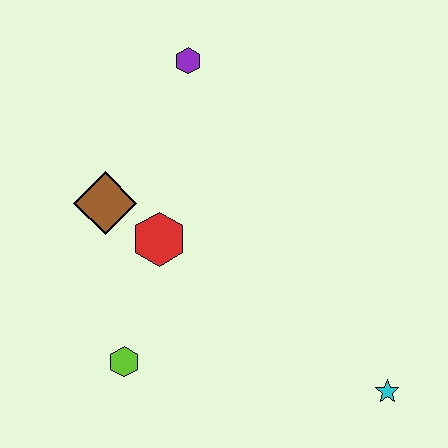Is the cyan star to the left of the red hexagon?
No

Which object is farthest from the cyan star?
The purple hexagon is farthest from the cyan star.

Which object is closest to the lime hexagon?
The red hexagon is closest to the lime hexagon.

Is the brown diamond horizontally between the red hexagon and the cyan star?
No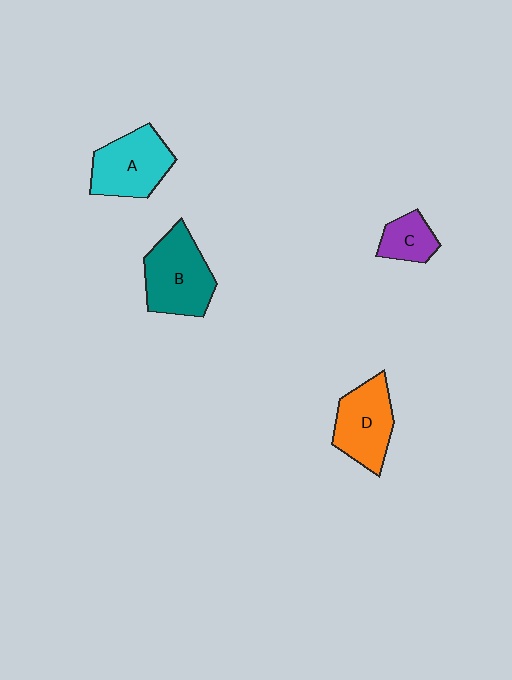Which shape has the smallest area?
Shape C (purple).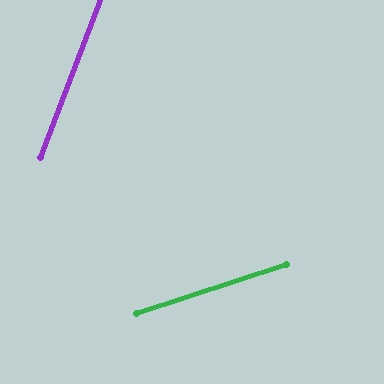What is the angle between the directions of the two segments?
Approximately 51 degrees.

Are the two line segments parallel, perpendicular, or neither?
Neither parallel nor perpendicular — they differ by about 51°.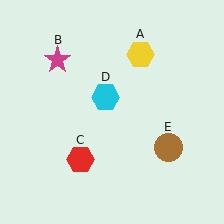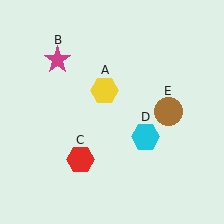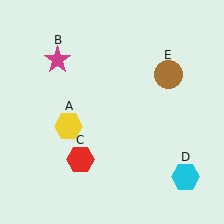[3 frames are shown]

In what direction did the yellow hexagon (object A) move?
The yellow hexagon (object A) moved down and to the left.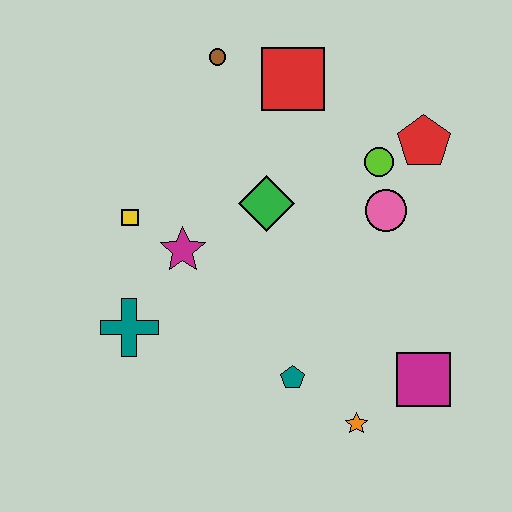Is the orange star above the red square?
No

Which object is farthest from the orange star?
The brown circle is farthest from the orange star.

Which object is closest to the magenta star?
The yellow square is closest to the magenta star.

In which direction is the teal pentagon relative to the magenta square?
The teal pentagon is to the left of the magenta square.